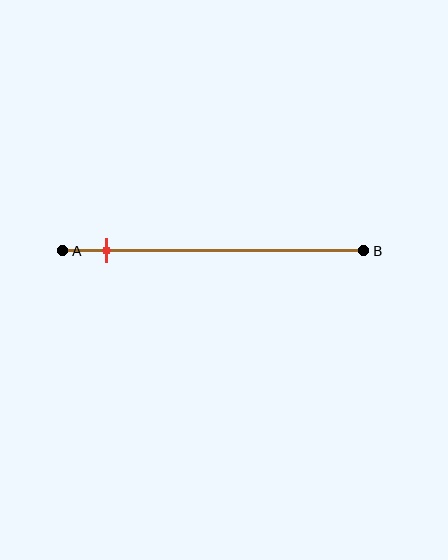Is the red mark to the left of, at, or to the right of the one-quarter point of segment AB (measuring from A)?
The red mark is to the left of the one-quarter point of segment AB.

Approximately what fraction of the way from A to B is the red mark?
The red mark is approximately 15% of the way from A to B.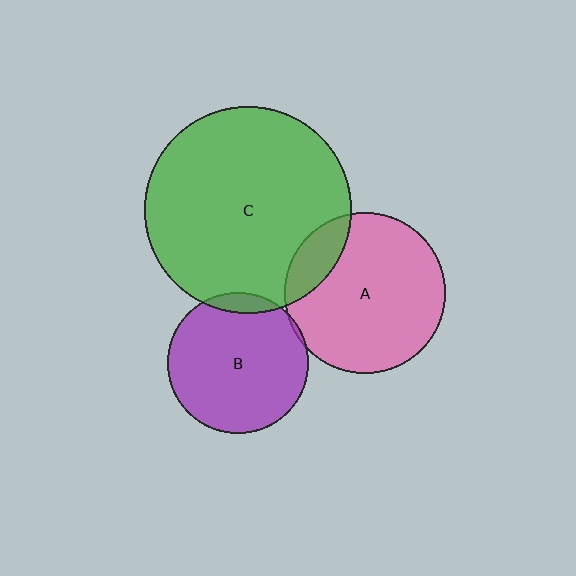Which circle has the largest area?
Circle C (green).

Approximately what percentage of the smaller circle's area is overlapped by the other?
Approximately 5%.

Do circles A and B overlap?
Yes.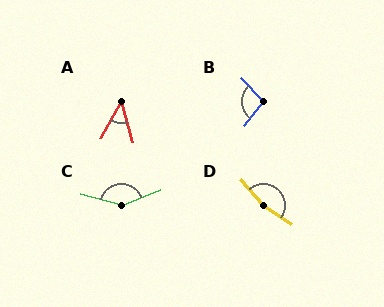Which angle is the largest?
D, at approximately 166 degrees.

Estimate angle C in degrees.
Approximately 144 degrees.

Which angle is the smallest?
A, at approximately 45 degrees.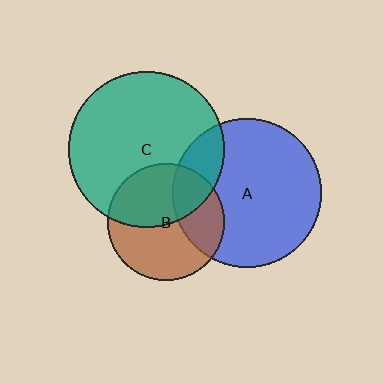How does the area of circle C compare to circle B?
Approximately 1.8 times.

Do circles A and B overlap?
Yes.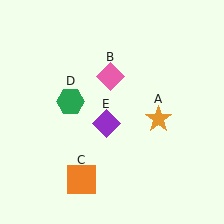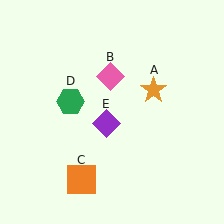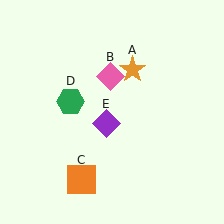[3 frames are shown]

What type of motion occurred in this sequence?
The orange star (object A) rotated counterclockwise around the center of the scene.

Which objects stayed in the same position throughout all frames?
Pink diamond (object B) and orange square (object C) and green hexagon (object D) and purple diamond (object E) remained stationary.